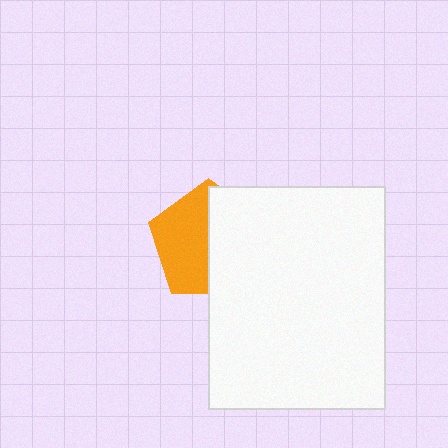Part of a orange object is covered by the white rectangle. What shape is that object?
It is a pentagon.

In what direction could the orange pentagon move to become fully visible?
The orange pentagon could move left. That would shift it out from behind the white rectangle entirely.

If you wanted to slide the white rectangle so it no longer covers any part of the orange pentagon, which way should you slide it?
Slide it right — that is the most direct way to separate the two shapes.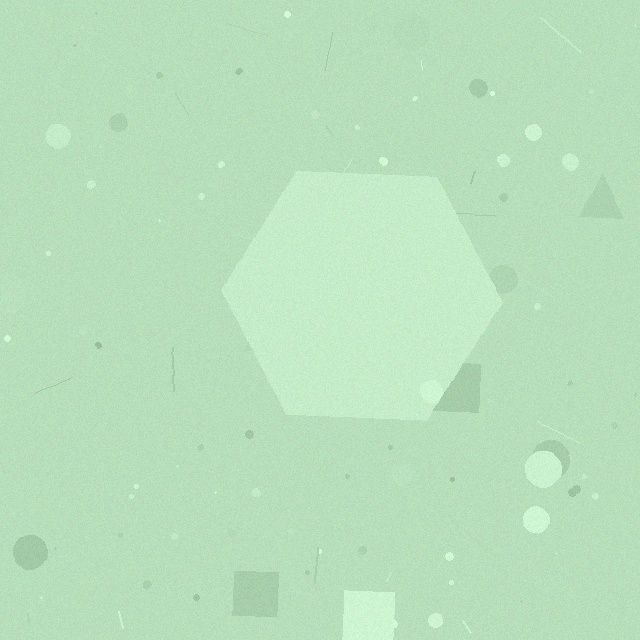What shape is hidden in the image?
A hexagon is hidden in the image.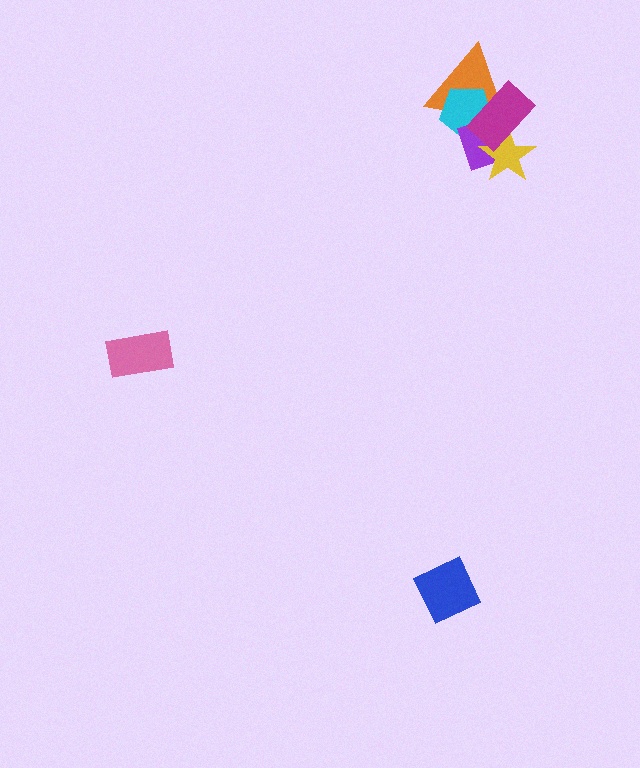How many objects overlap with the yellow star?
2 objects overlap with the yellow star.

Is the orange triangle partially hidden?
Yes, it is partially covered by another shape.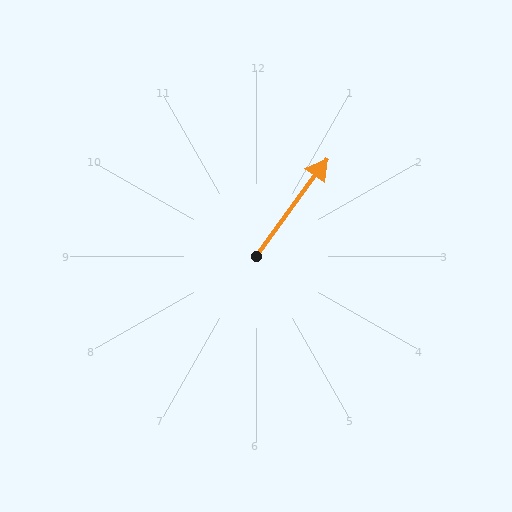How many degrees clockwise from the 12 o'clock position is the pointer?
Approximately 36 degrees.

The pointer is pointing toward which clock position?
Roughly 1 o'clock.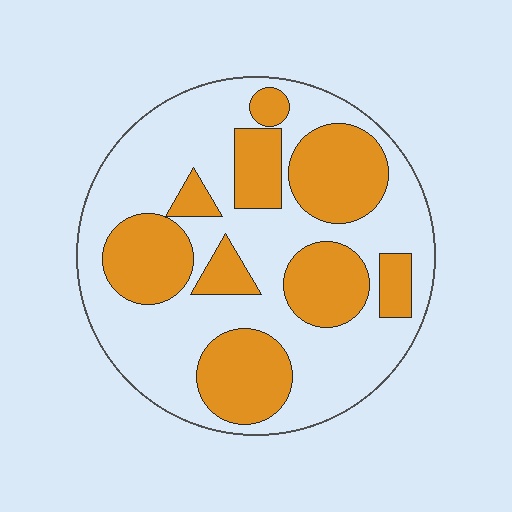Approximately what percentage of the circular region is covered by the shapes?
Approximately 40%.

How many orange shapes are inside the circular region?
9.